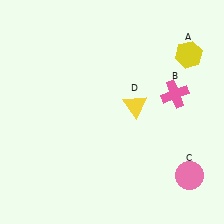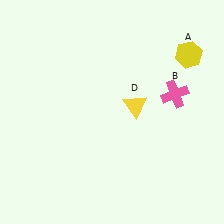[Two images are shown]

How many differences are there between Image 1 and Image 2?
There is 1 difference between the two images.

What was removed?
The pink circle (C) was removed in Image 2.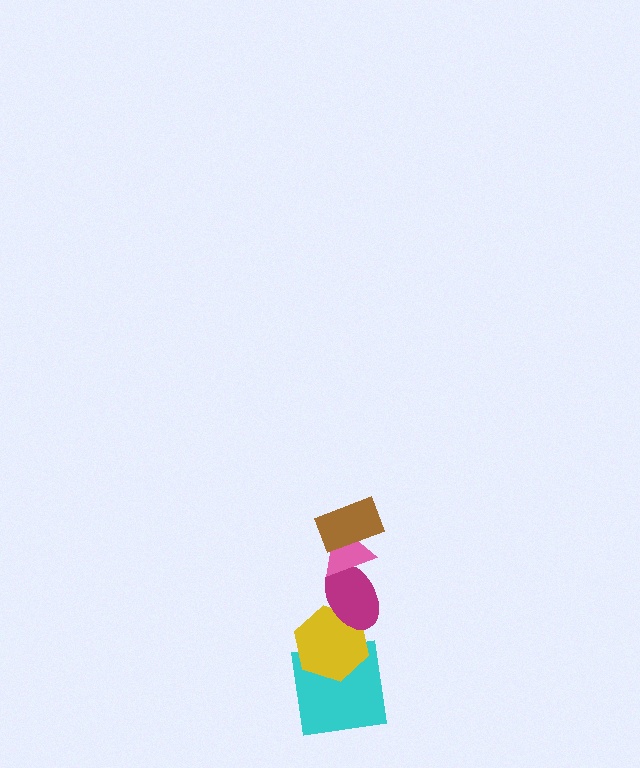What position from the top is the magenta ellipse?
The magenta ellipse is 3rd from the top.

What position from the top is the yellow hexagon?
The yellow hexagon is 4th from the top.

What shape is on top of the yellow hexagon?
The magenta ellipse is on top of the yellow hexagon.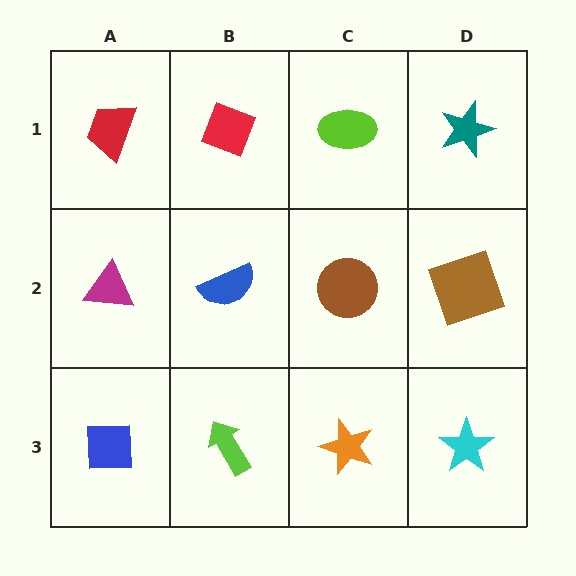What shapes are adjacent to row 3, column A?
A magenta triangle (row 2, column A), a lime arrow (row 3, column B).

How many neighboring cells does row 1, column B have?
3.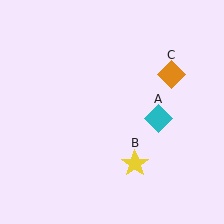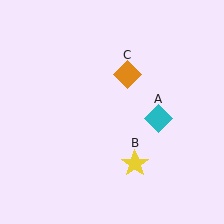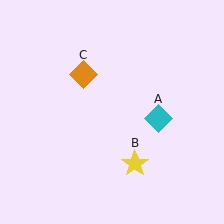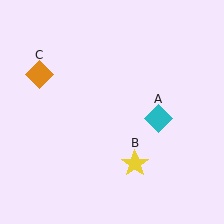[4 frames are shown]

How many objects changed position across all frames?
1 object changed position: orange diamond (object C).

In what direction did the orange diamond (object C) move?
The orange diamond (object C) moved left.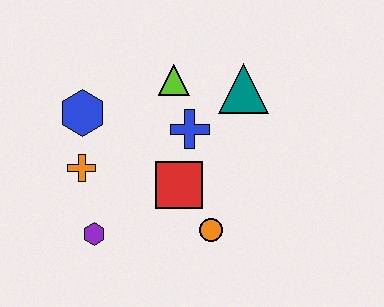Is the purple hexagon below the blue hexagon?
Yes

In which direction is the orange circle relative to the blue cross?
The orange circle is below the blue cross.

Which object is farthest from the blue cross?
The purple hexagon is farthest from the blue cross.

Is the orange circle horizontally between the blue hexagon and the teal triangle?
Yes